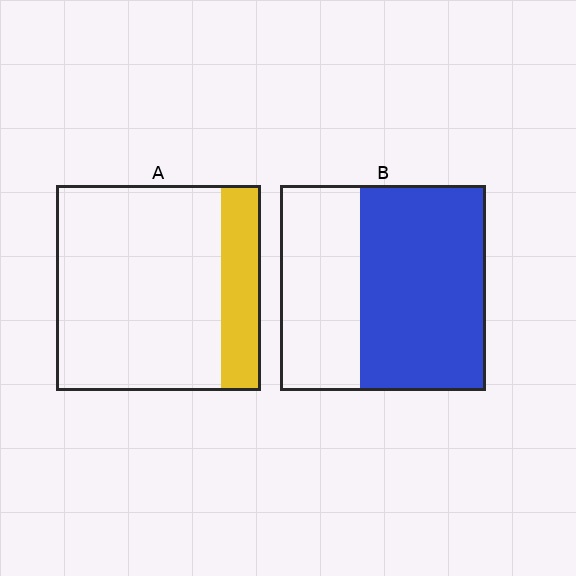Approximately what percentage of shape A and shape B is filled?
A is approximately 20% and B is approximately 60%.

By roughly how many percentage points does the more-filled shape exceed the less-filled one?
By roughly 40 percentage points (B over A).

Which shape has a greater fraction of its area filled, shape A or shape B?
Shape B.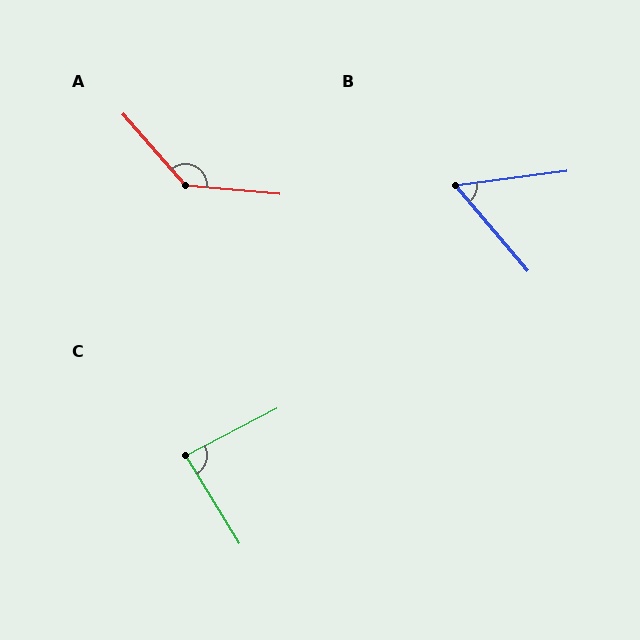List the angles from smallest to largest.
B (57°), C (86°), A (137°).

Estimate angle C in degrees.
Approximately 86 degrees.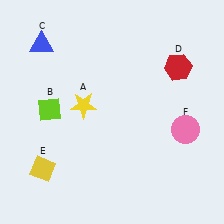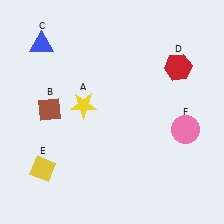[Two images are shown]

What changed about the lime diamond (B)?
In Image 1, B is lime. In Image 2, it changed to brown.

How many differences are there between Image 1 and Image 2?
There is 1 difference between the two images.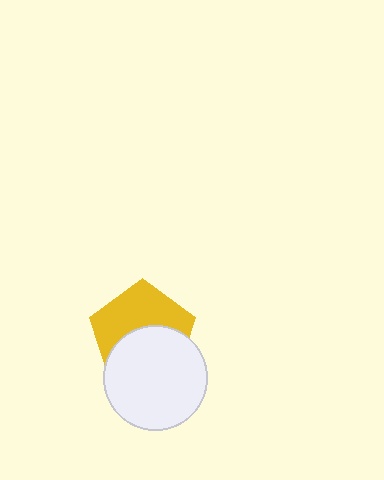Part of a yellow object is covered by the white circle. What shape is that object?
It is a pentagon.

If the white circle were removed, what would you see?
You would see the complete yellow pentagon.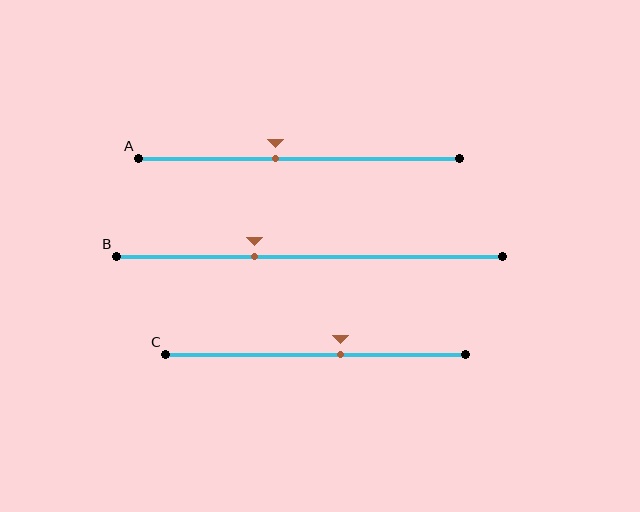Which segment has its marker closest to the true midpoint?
Segment A has its marker closest to the true midpoint.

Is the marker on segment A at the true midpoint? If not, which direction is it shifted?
No, the marker on segment A is shifted to the left by about 7% of the segment length.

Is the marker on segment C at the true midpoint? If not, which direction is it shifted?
No, the marker on segment C is shifted to the right by about 8% of the segment length.